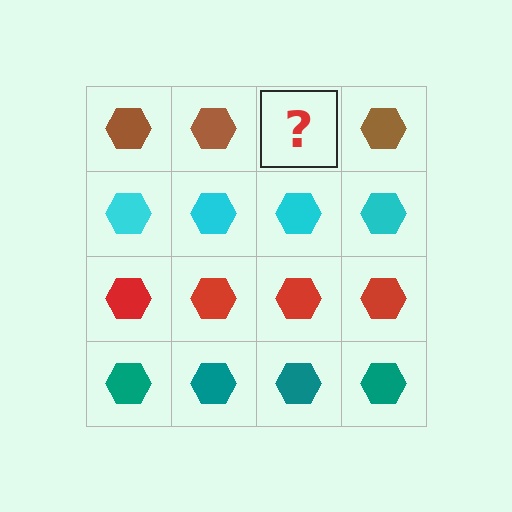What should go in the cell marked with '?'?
The missing cell should contain a brown hexagon.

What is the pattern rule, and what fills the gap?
The rule is that each row has a consistent color. The gap should be filled with a brown hexagon.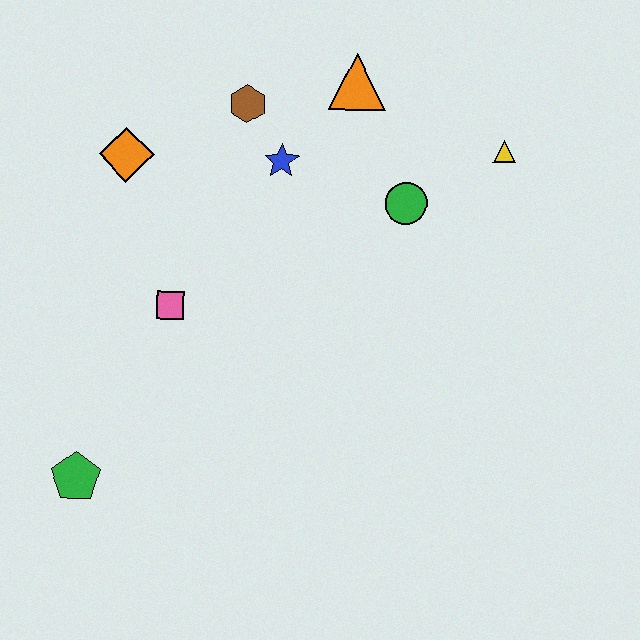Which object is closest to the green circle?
The yellow triangle is closest to the green circle.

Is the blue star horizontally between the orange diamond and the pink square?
No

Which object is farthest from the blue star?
The green pentagon is farthest from the blue star.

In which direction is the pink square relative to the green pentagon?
The pink square is above the green pentagon.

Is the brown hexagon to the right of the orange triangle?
No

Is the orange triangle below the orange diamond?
No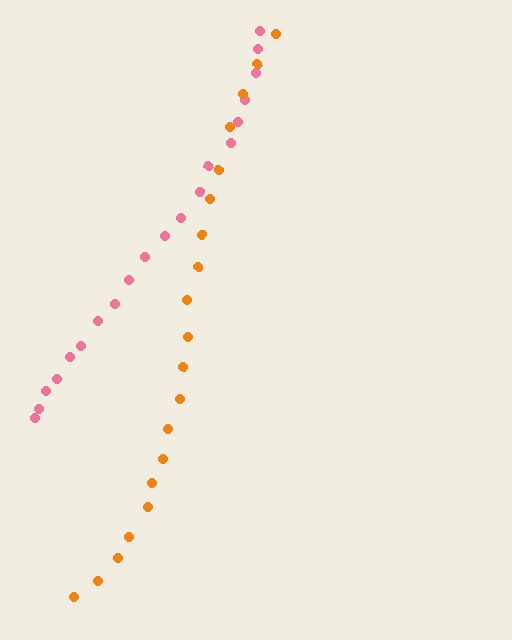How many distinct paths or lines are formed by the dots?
There are 2 distinct paths.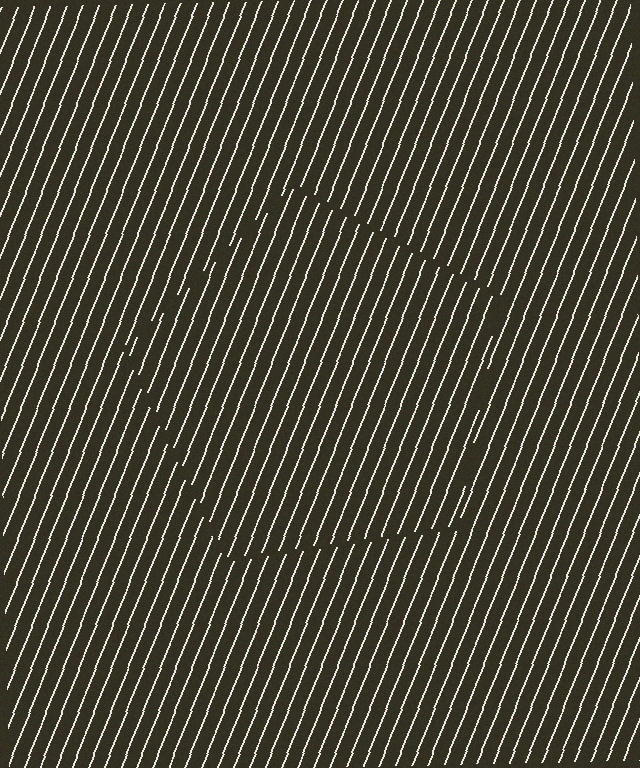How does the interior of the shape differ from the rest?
The interior of the shape contains the same grating, shifted by half a period — the contour is defined by the phase discontinuity where line-ends from the inner and outer gratings abut.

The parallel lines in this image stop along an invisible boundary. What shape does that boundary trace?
An illusory pentagon. The interior of the shape contains the same grating, shifted by half a period — the contour is defined by the phase discontinuity where line-ends from the inner and outer gratings abut.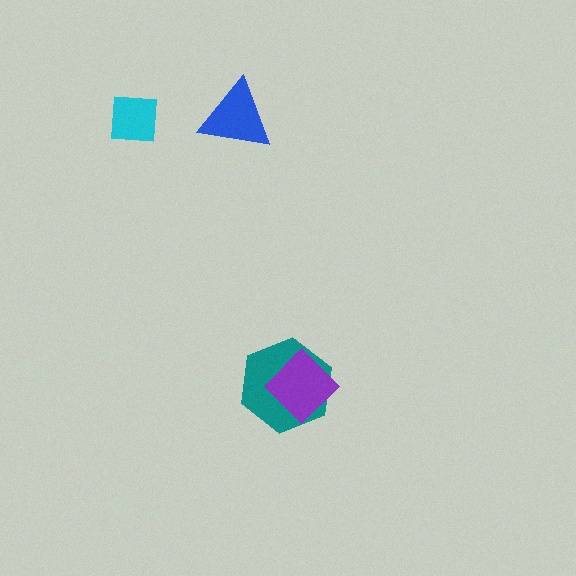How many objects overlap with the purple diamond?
1 object overlaps with the purple diamond.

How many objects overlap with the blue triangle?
0 objects overlap with the blue triangle.